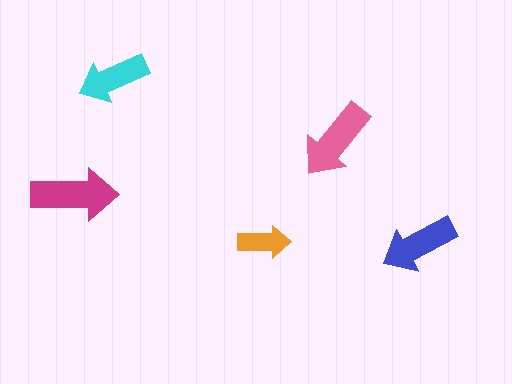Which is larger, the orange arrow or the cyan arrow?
The cyan one.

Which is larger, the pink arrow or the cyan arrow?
The pink one.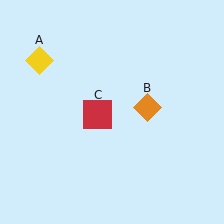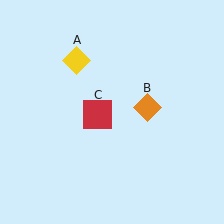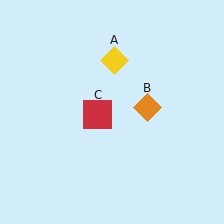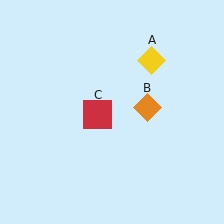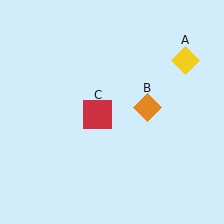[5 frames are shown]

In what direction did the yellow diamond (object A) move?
The yellow diamond (object A) moved right.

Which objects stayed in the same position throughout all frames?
Orange diamond (object B) and red square (object C) remained stationary.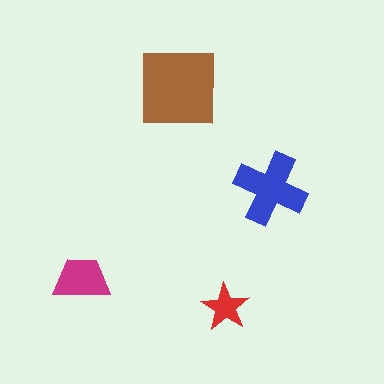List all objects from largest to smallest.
The brown square, the blue cross, the magenta trapezoid, the red star.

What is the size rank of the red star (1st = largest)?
4th.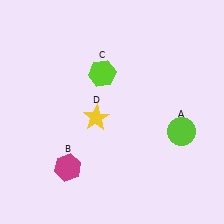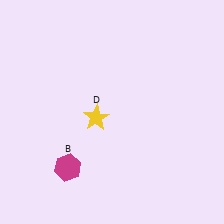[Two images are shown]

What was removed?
The lime circle (A), the lime hexagon (C) were removed in Image 2.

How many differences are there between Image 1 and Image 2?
There are 2 differences between the two images.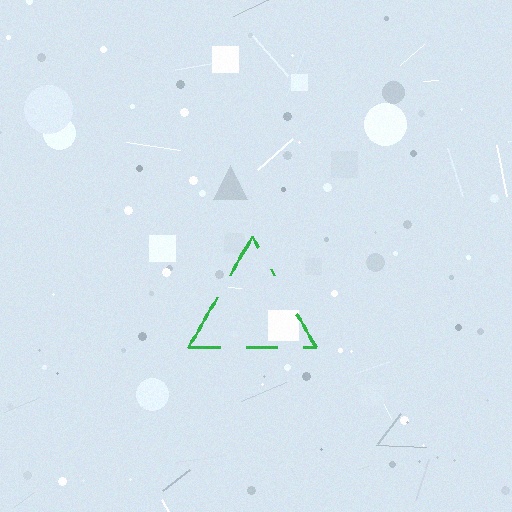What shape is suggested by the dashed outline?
The dashed outline suggests a triangle.